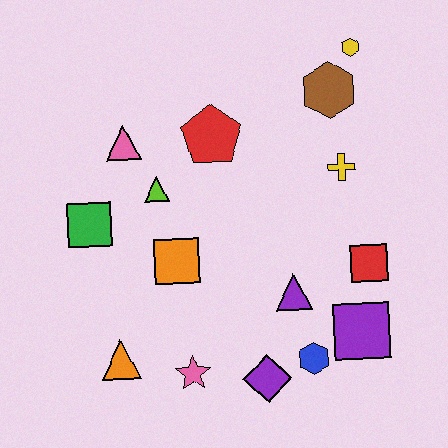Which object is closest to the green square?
The lime triangle is closest to the green square.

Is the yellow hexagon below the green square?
No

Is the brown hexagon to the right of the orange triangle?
Yes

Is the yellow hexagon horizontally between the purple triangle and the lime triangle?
No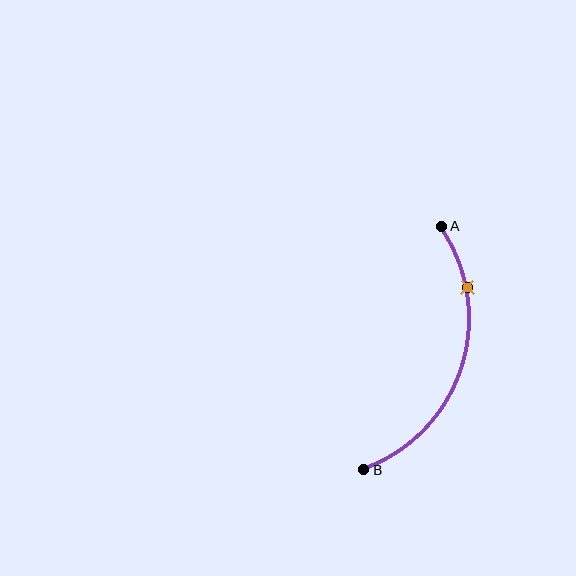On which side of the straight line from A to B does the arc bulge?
The arc bulges to the right of the straight line connecting A and B.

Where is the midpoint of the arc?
The arc midpoint is the point on the curve farthest from the straight line joining A and B. It sits to the right of that line.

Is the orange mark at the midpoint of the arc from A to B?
No. The orange mark lies on the arc but is closer to endpoint A. The arc midpoint would be at the point on the curve equidistant along the arc from both A and B.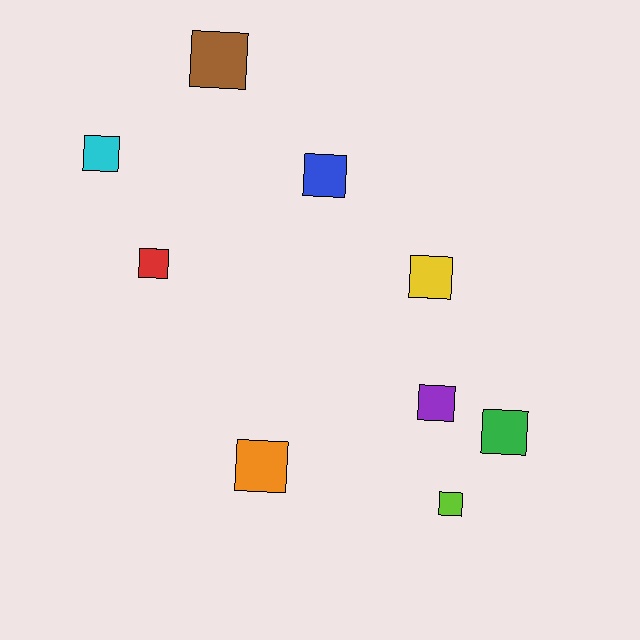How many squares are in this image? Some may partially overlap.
There are 9 squares.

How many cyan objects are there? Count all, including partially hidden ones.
There is 1 cyan object.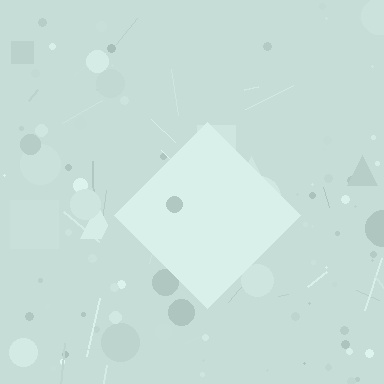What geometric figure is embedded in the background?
A diamond is embedded in the background.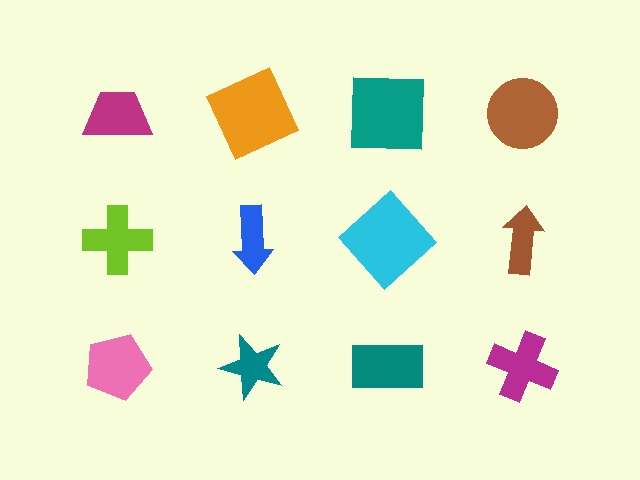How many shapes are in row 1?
4 shapes.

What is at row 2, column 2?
A blue arrow.